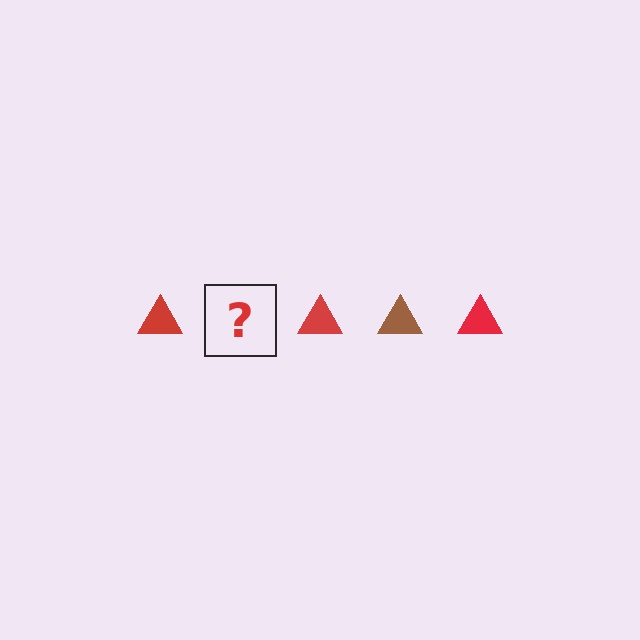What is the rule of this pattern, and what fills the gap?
The rule is that the pattern cycles through red, brown triangles. The gap should be filled with a brown triangle.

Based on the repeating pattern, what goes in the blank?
The blank should be a brown triangle.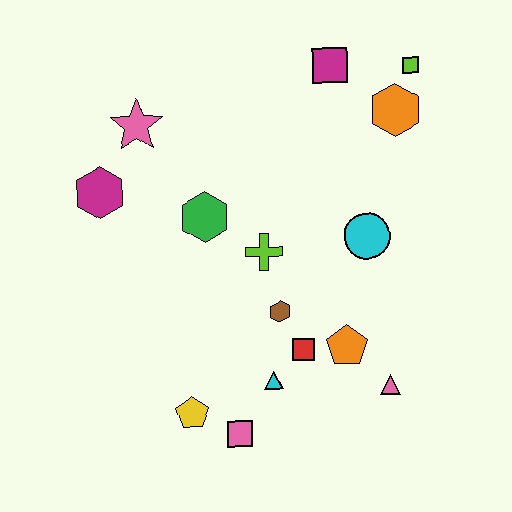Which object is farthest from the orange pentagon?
The pink star is farthest from the orange pentagon.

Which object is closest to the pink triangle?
The orange pentagon is closest to the pink triangle.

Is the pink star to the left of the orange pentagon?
Yes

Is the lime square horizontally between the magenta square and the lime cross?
No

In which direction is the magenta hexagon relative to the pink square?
The magenta hexagon is above the pink square.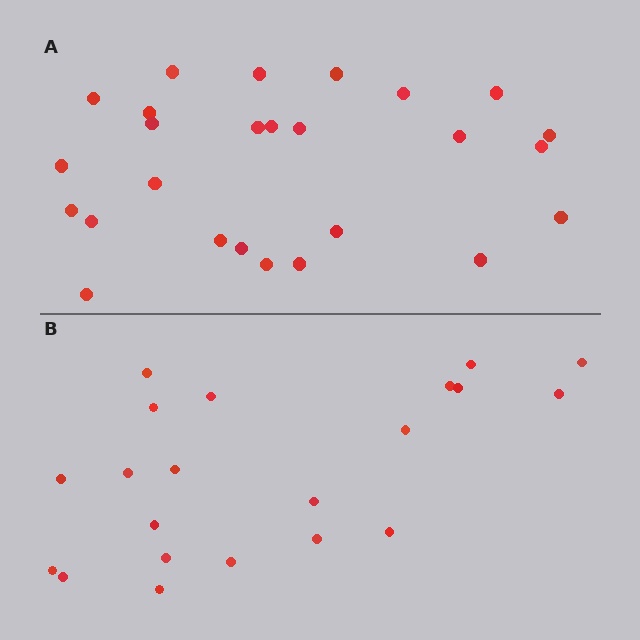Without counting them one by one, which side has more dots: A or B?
Region A (the top region) has more dots.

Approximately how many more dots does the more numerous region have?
Region A has about 5 more dots than region B.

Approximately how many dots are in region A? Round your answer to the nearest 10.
About 30 dots. (The exact count is 26, which rounds to 30.)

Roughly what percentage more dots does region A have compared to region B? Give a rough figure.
About 25% more.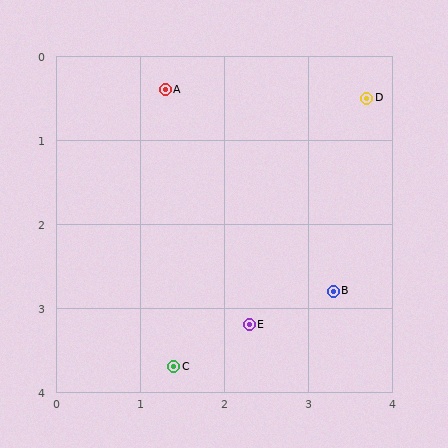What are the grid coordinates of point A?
Point A is at approximately (1.3, 0.4).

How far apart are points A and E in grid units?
Points A and E are about 3.0 grid units apart.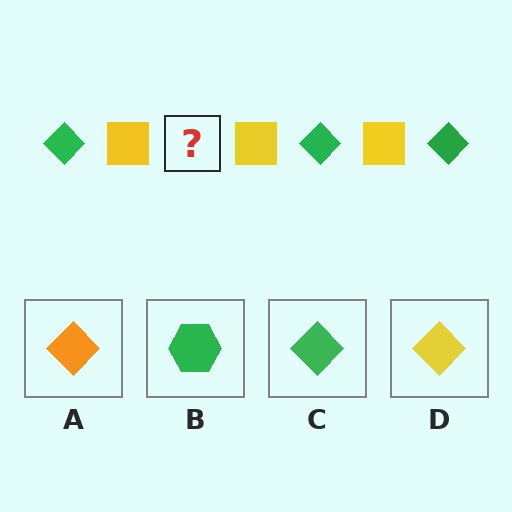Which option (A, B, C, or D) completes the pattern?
C.